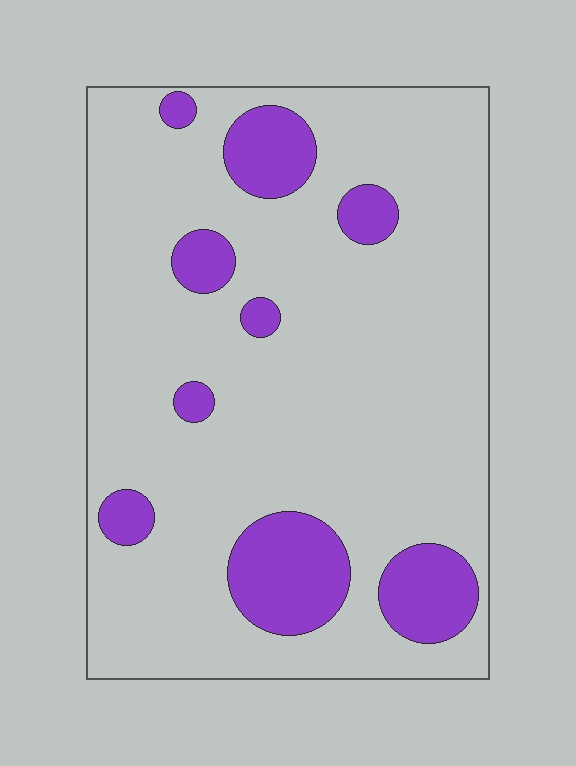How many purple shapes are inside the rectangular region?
9.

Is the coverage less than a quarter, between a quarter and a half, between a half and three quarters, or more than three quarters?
Less than a quarter.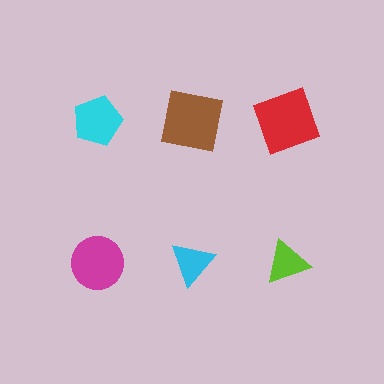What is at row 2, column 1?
A magenta circle.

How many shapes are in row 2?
3 shapes.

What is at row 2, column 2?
A cyan triangle.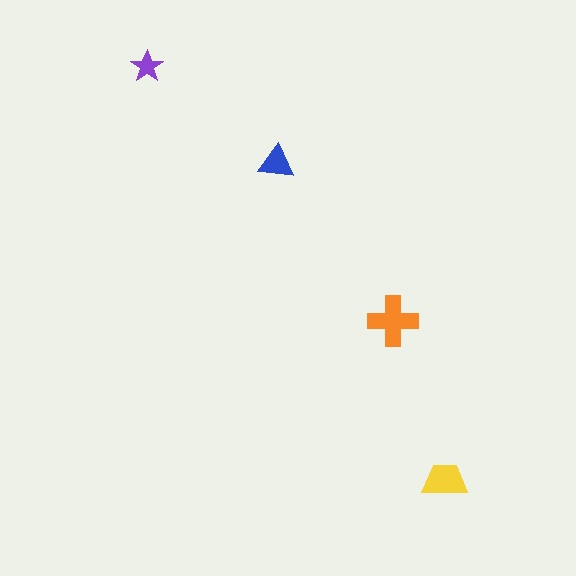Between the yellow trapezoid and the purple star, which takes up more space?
The yellow trapezoid.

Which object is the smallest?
The purple star.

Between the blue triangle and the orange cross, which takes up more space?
The orange cross.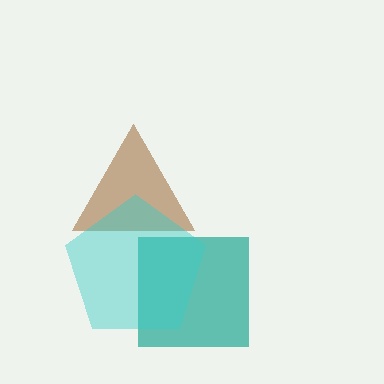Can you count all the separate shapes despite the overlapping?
Yes, there are 3 separate shapes.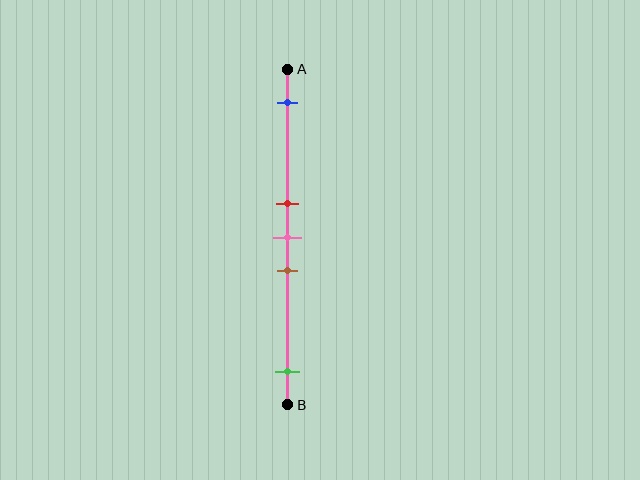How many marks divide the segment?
There are 5 marks dividing the segment.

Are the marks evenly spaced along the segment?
No, the marks are not evenly spaced.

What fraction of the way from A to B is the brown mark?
The brown mark is approximately 60% (0.6) of the way from A to B.